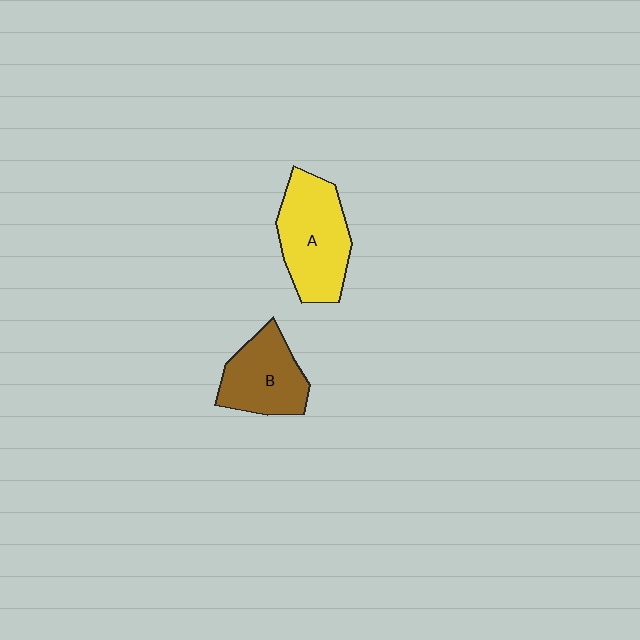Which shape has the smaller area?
Shape B (brown).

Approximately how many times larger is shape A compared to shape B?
Approximately 1.3 times.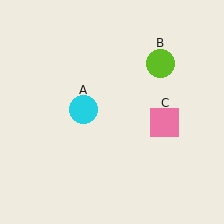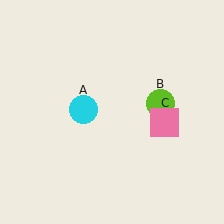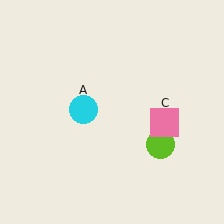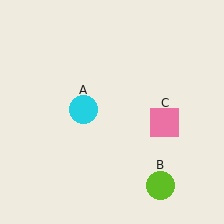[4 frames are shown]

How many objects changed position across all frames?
1 object changed position: lime circle (object B).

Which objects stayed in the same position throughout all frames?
Cyan circle (object A) and pink square (object C) remained stationary.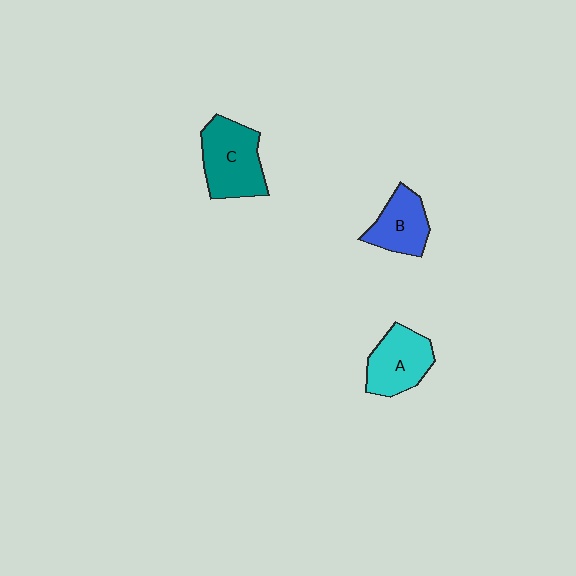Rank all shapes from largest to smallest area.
From largest to smallest: C (teal), A (cyan), B (blue).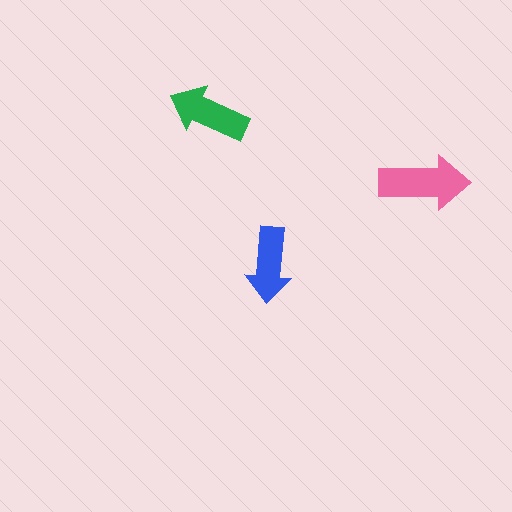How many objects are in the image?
There are 3 objects in the image.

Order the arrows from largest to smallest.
the pink one, the green one, the blue one.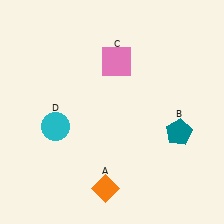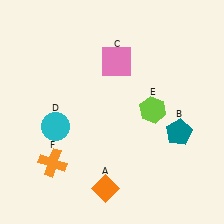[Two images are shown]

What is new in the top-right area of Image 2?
A lime hexagon (E) was added in the top-right area of Image 2.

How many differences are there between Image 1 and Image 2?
There are 2 differences between the two images.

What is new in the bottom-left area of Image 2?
An orange cross (F) was added in the bottom-left area of Image 2.